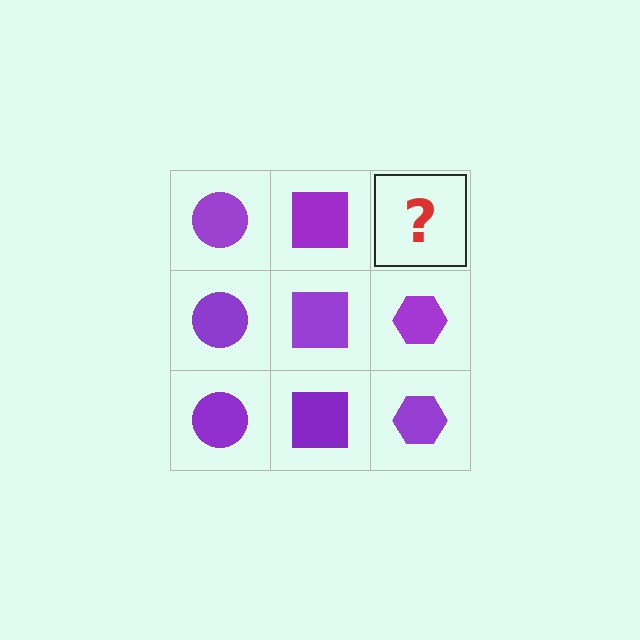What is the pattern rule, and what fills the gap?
The rule is that each column has a consistent shape. The gap should be filled with a purple hexagon.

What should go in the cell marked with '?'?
The missing cell should contain a purple hexagon.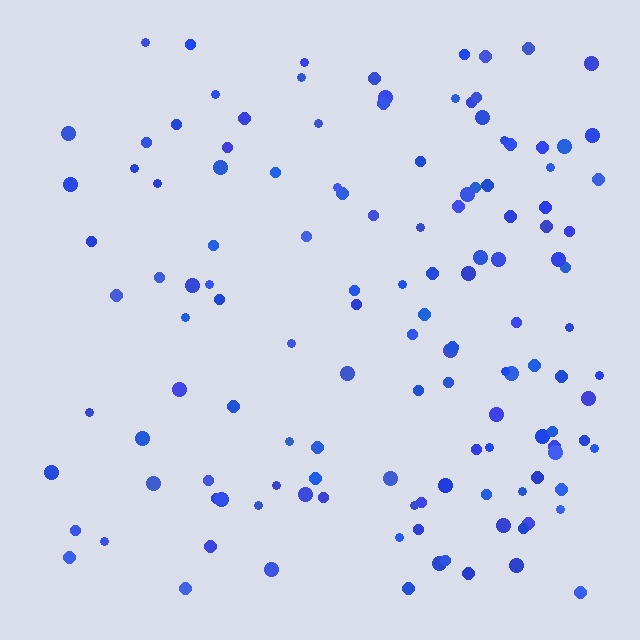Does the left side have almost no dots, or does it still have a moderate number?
Still a moderate number, just noticeably fewer than the right.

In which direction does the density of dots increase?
From left to right, with the right side densest.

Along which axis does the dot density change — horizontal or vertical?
Horizontal.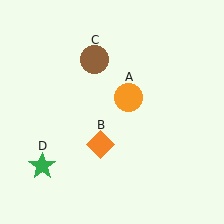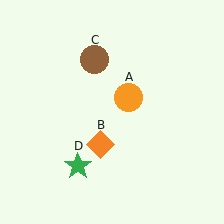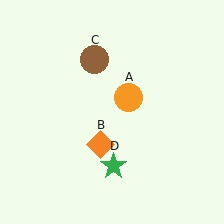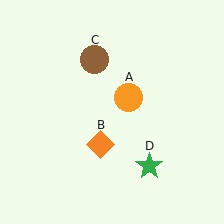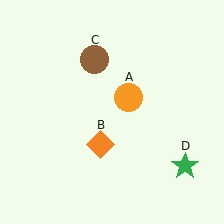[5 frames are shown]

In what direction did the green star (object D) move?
The green star (object D) moved right.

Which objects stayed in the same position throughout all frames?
Orange circle (object A) and orange diamond (object B) and brown circle (object C) remained stationary.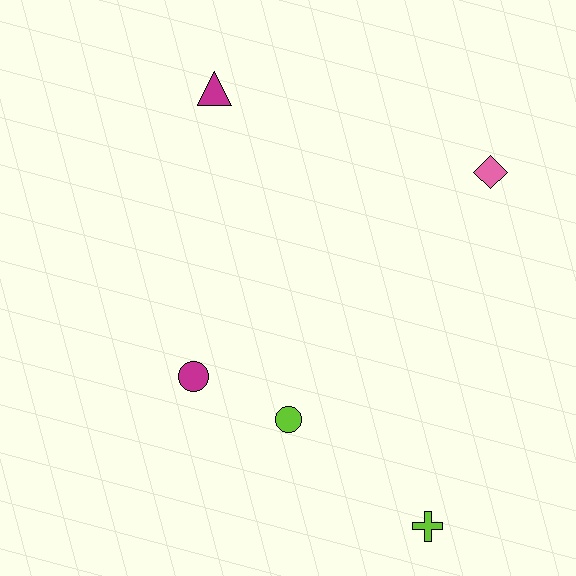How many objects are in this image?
There are 5 objects.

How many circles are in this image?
There are 2 circles.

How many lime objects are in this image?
There are 2 lime objects.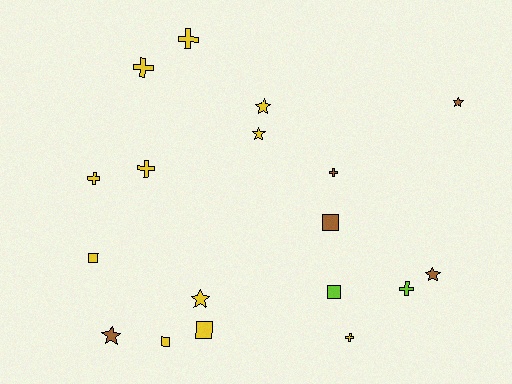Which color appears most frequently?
Yellow, with 11 objects.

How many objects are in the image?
There are 18 objects.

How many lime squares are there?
There is 1 lime square.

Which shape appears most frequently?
Cross, with 7 objects.